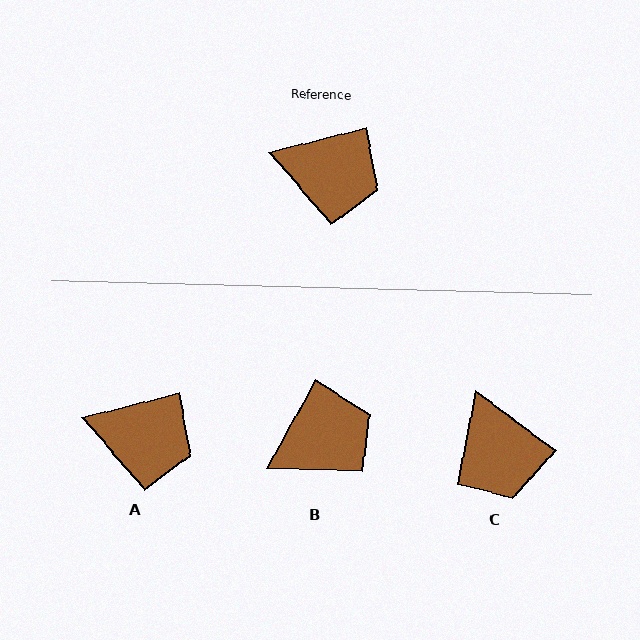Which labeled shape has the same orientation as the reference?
A.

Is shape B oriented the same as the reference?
No, it is off by about 47 degrees.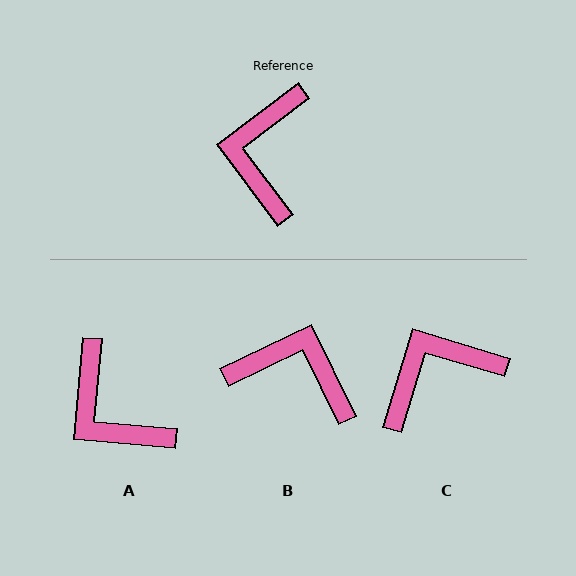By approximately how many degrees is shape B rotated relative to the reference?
Approximately 101 degrees clockwise.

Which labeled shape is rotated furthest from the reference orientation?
B, about 101 degrees away.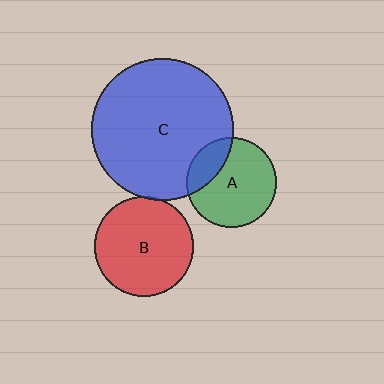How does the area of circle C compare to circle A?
Approximately 2.5 times.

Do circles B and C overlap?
Yes.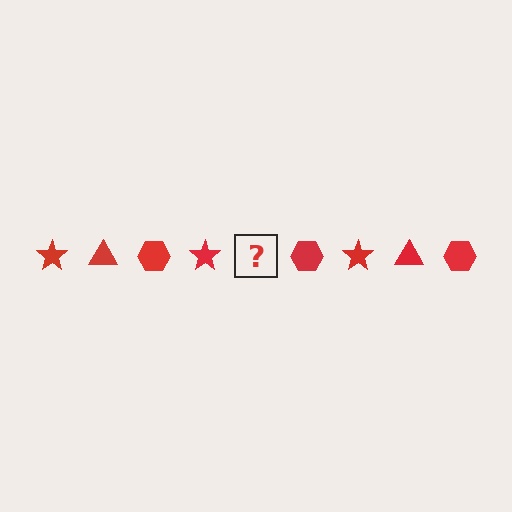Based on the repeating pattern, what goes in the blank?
The blank should be a red triangle.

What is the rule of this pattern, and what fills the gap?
The rule is that the pattern cycles through star, triangle, hexagon shapes in red. The gap should be filled with a red triangle.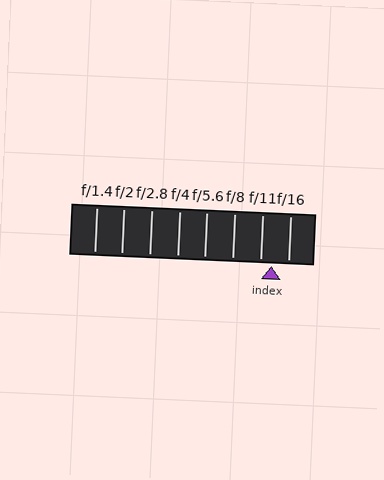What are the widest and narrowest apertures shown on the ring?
The widest aperture shown is f/1.4 and the narrowest is f/16.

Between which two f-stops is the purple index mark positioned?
The index mark is between f/11 and f/16.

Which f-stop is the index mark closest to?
The index mark is closest to f/11.